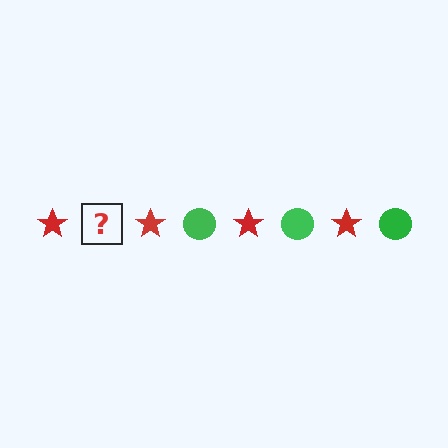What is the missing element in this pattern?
The missing element is a green circle.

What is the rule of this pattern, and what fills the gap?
The rule is that the pattern alternates between red star and green circle. The gap should be filled with a green circle.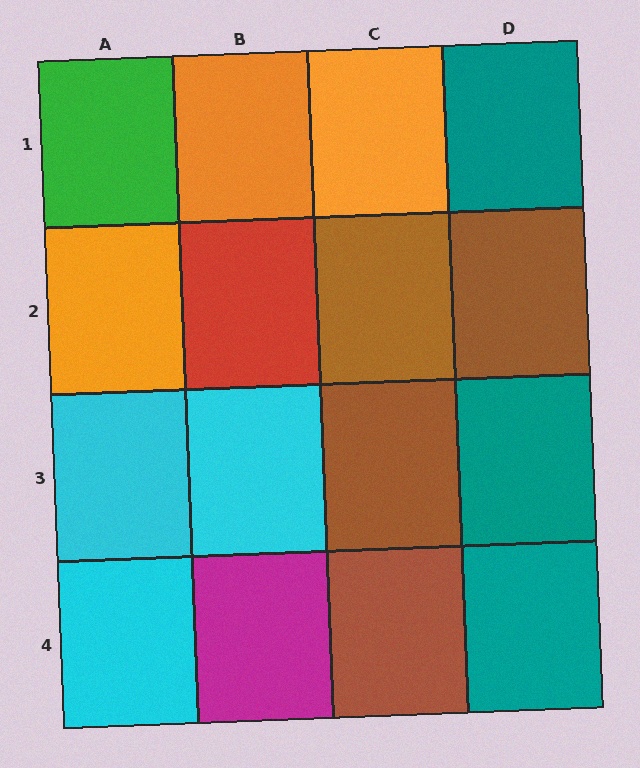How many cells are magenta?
1 cell is magenta.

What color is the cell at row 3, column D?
Teal.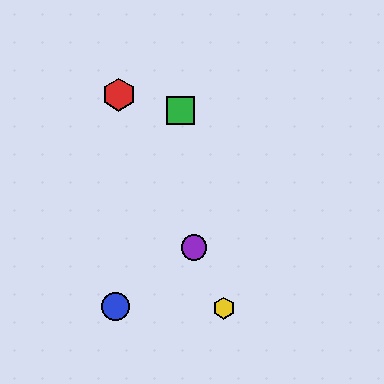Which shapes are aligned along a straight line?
The red hexagon, the yellow hexagon, the purple circle are aligned along a straight line.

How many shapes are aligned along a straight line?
3 shapes (the red hexagon, the yellow hexagon, the purple circle) are aligned along a straight line.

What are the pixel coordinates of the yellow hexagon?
The yellow hexagon is at (224, 308).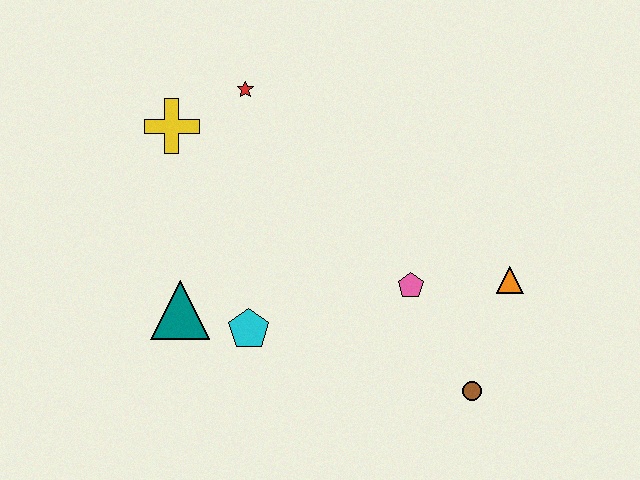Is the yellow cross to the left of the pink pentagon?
Yes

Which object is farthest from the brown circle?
The yellow cross is farthest from the brown circle.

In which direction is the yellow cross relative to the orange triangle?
The yellow cross is to the left of the orange triangle.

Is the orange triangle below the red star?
Yes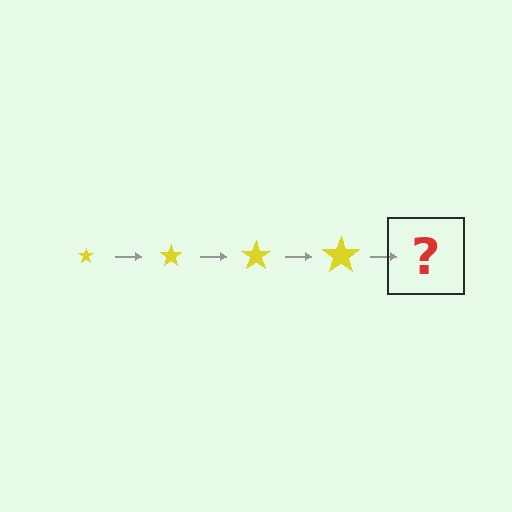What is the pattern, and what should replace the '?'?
The pattern is that the star gets progressively larger each step. The '?' should be a yellow star, larger than the previous one.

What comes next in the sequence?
The next element should be a yellow star, larger than the previous one.